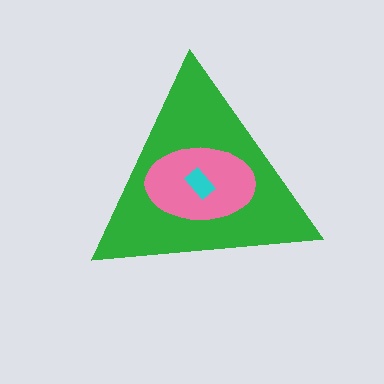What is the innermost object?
The cyan rectangle.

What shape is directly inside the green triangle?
The pink ellipse.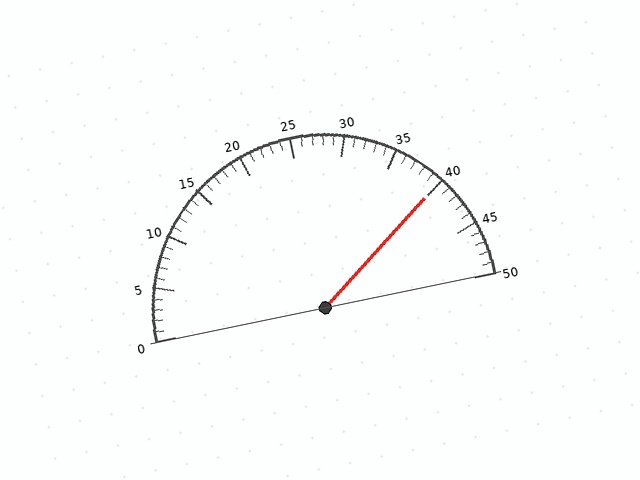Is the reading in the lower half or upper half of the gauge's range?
The reading is in the upper half of the range (0 to 50).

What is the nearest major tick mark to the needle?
The nearest major tick mark is 40.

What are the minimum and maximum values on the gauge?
The gauge ranges from 0 to 50.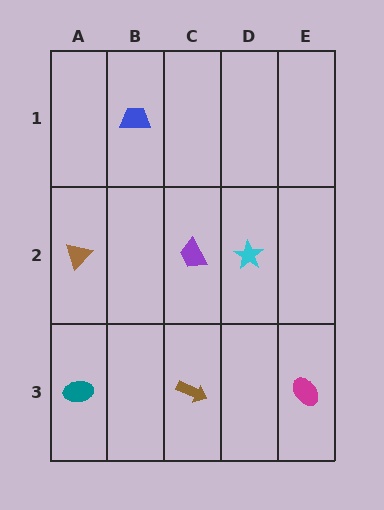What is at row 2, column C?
A purple trapezoid.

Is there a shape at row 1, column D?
No, that cell is empty.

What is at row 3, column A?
A teal ellipse.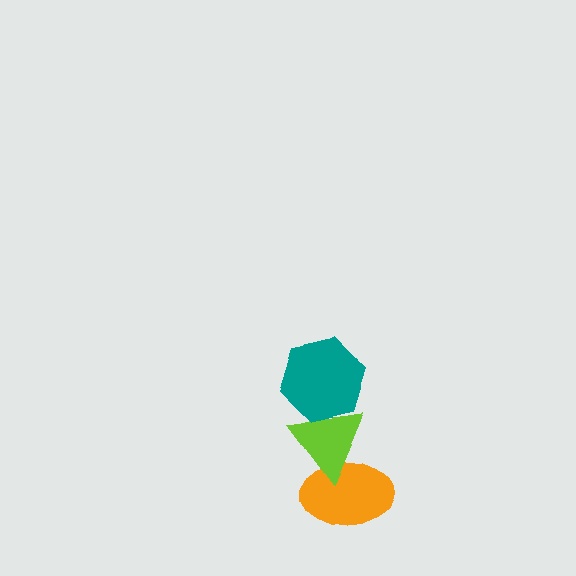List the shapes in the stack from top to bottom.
From top to bottom: the teal hexagon, the lime triangle, the orange ellipse.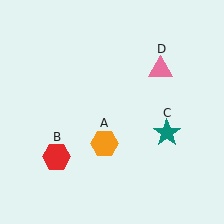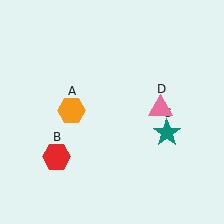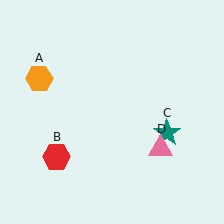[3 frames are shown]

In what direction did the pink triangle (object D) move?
The pink triangle (object D) moved down.